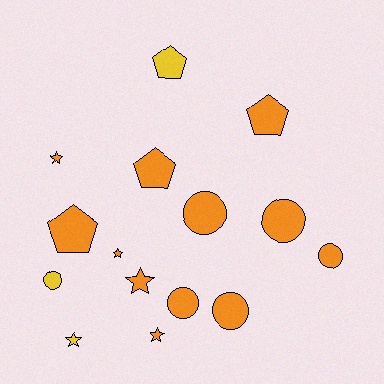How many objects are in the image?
There are 15 objects.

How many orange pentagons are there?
There are 3 orange pentagons.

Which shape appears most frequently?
Circle, with 6 objects.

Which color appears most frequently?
Orange, with 12 objects.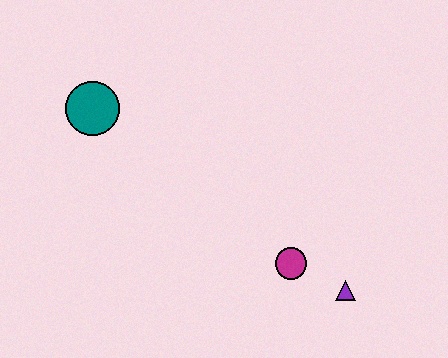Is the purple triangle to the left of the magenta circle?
No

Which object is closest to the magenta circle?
The purple triangle is closest to the magenta circle.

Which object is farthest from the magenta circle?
The teal circle is farthest from the magenta circle.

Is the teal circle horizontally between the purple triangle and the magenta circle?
No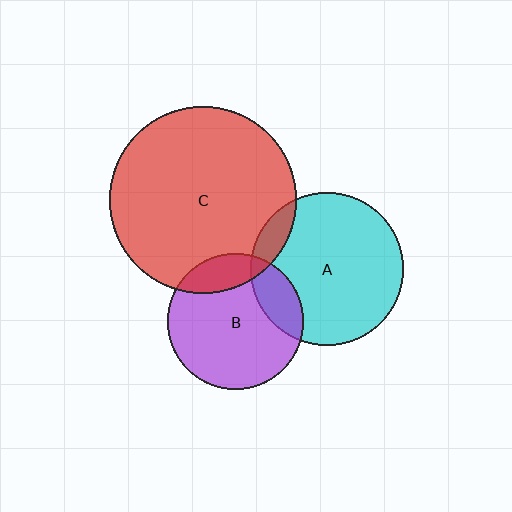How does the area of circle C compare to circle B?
Approximately 1.9 times.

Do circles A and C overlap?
Yes.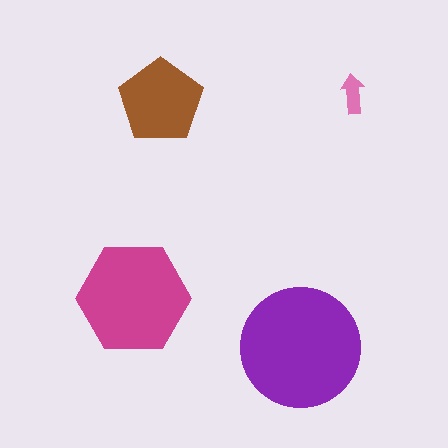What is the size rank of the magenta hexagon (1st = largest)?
2nd.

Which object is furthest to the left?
The magenta hexagon is leftmost.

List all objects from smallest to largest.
The pink arrow, the brown pentagon, the magenta hexagon, the purple circle.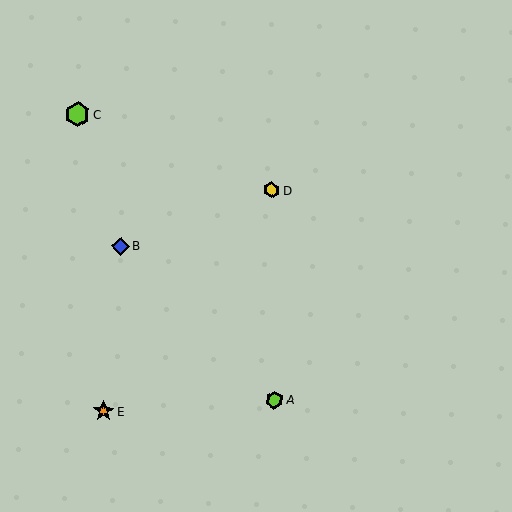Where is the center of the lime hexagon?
The center of the lime hexagon is at (78, 114).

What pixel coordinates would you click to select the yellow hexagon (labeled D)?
Click at (272, 190) to select the yellow hexagon D.